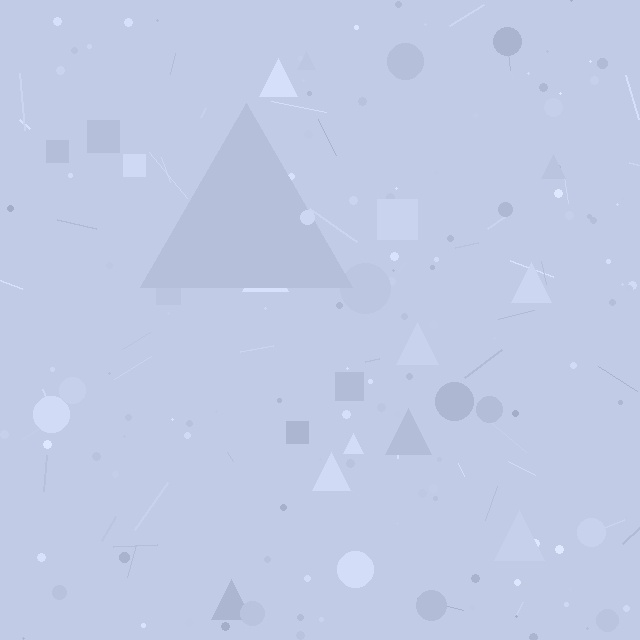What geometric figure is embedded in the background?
A triangle is embedded in the background.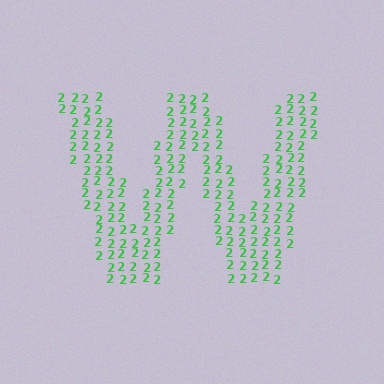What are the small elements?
The small elements are digit 2's.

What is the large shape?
The large shape is the letter W.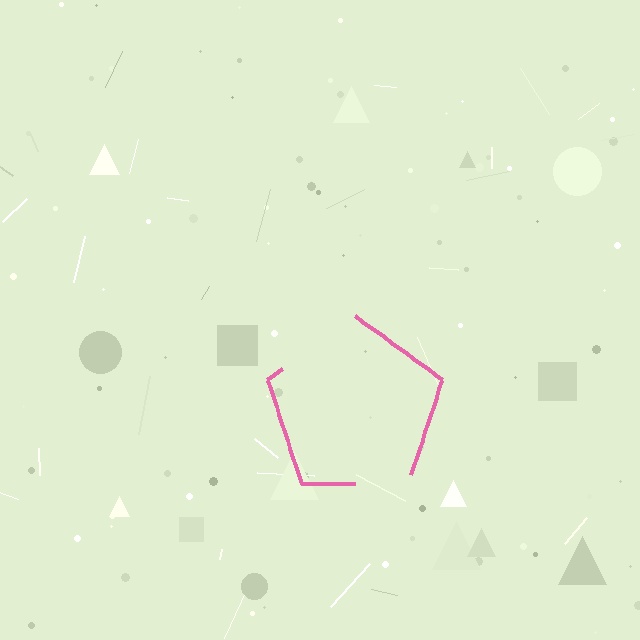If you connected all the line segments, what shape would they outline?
They would outline a pentagon.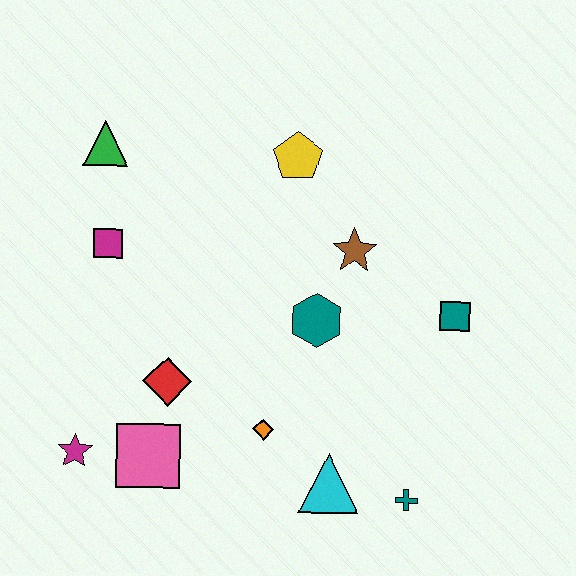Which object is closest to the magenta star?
The pink square is closest to the magenta star.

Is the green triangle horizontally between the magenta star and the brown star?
Yes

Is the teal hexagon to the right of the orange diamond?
Yes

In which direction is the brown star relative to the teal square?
The brown star is to the left of the teal square.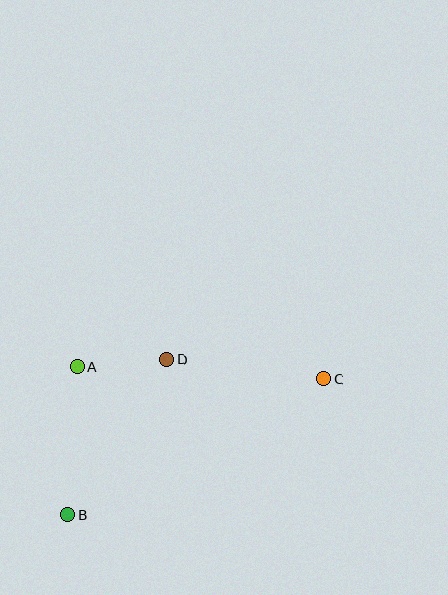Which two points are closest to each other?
Points A and D are closest to each other.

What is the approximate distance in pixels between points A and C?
The distance between A and C is approximately 247 pixels.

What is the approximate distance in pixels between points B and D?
The distance between B and D is approximately 184 pixels.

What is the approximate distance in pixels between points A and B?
The distance between A and B is approximately 148 pixels.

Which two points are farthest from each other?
Points B and C are farthest from each other.